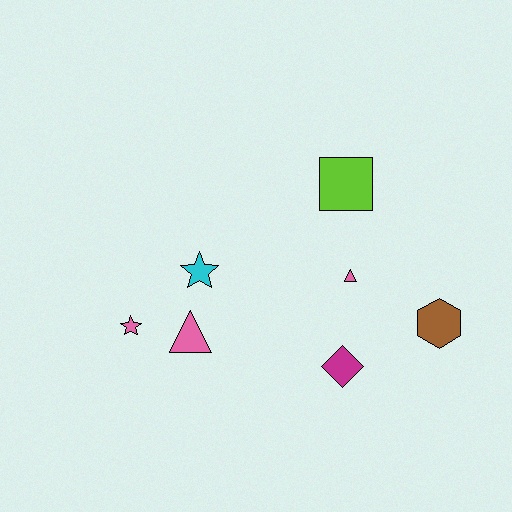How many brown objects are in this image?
There is 1 brown object.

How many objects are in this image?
There are 7 objects.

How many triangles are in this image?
There are 2 triangles.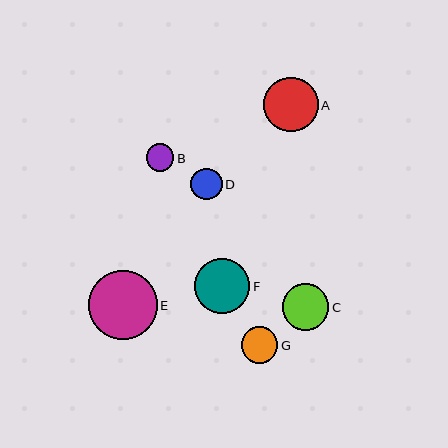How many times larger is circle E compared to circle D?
Circle E is approximately 2.2 times the size of circle D.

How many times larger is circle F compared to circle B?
Circle F is approximately 2.0 times the size of circle B.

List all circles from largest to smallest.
From largest to smallest: E, F, A, C, G, D, B.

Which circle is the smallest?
Circle B is the smallest with a size of approximately 27 pixels.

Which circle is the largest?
Circle E is the largest with a size of approximately 69 pixels.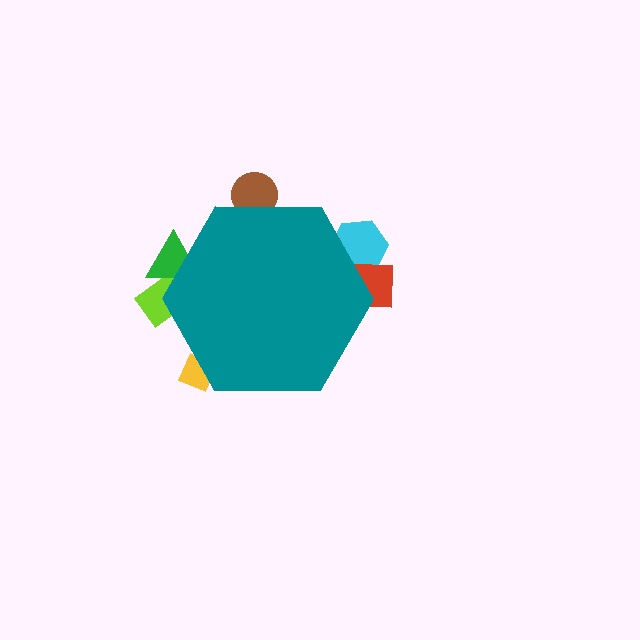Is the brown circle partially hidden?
Yes, the brown circle is partially hidden behind the teal hexagon.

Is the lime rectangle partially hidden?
Yes, the lime rectangle is partially hidden behind the teal hexagon.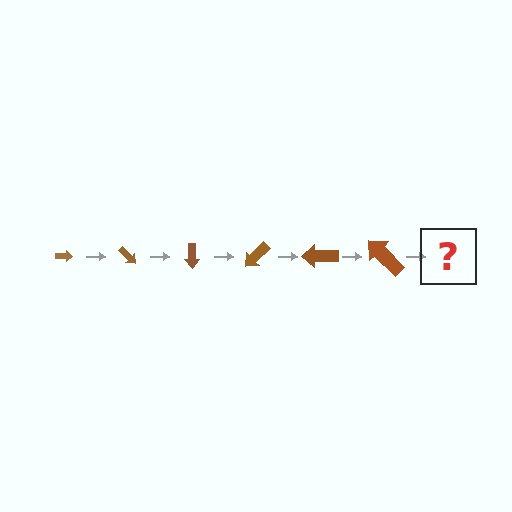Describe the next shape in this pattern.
It should be an arrow, larger than the previous one and rotated 270 degrees from the start.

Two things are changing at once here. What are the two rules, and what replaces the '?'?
The two rules are that the arrow grows larger each step and it rotates 45 degrees each step. The '?' should be an arrow, larger than the previous one and rotated 270 degrees from the start.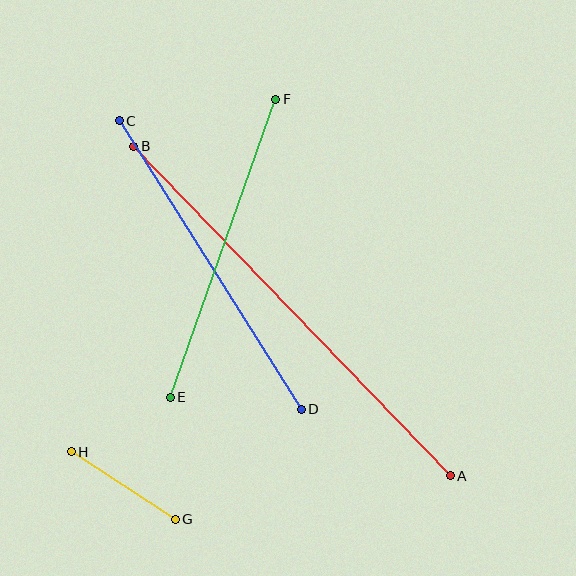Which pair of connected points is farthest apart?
Points A and B are farthest apart.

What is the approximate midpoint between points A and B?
The midpoint is at approximately (292, 311) pixels.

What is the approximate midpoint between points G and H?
The midpoint is at approximately (123, 485) pixels.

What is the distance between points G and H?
The distance is approximately 124 pixels.